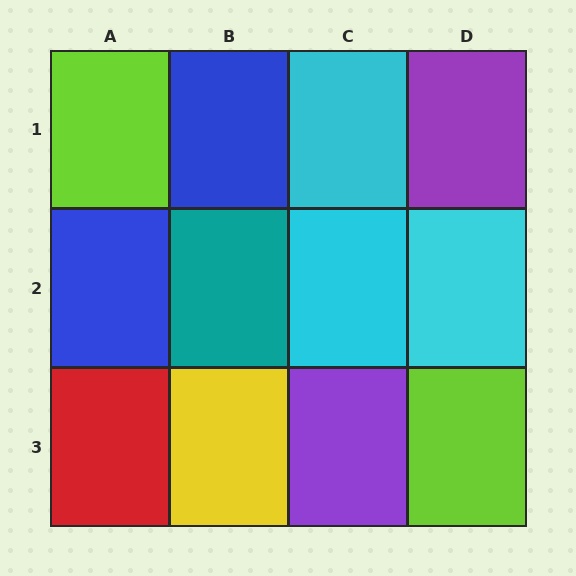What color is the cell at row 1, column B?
Blue.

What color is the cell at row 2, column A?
Blue.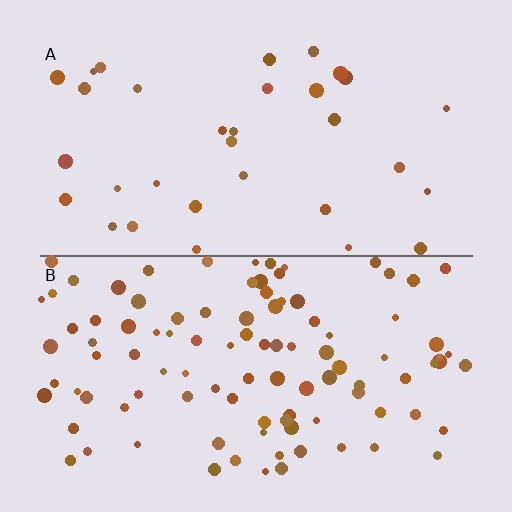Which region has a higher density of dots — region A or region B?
B (the bottom).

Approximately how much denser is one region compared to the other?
Approximately 3.1× — region B over region A.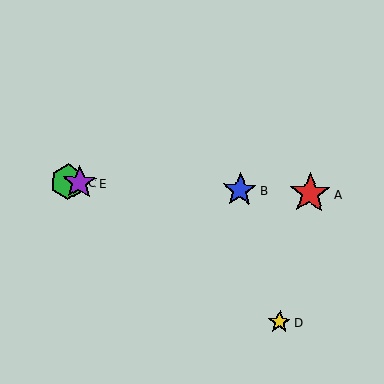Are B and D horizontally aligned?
No, B is at y≈190 and D is at y≈322.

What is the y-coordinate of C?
Object C is at y≈182.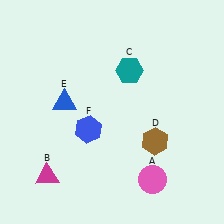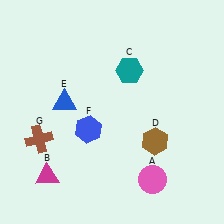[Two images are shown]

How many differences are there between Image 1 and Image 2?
There is 1 difference between the two images.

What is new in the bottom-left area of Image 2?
A brown cross (G) was added in the bottom-left area of Image 2.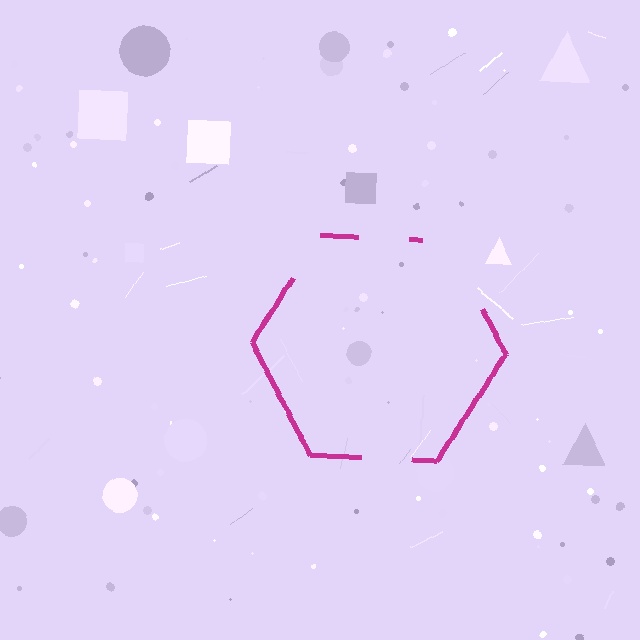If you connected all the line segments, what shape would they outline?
They would outline a hexagon.